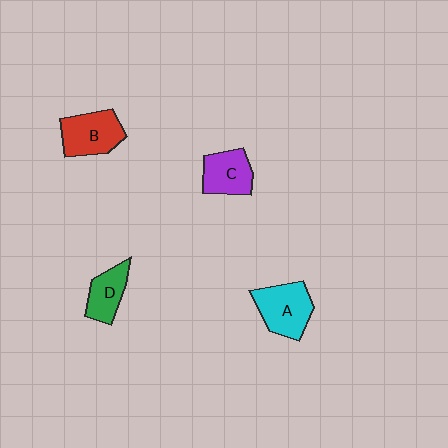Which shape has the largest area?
Shape A (cyan).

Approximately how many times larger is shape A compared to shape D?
Approximately 1.4 times.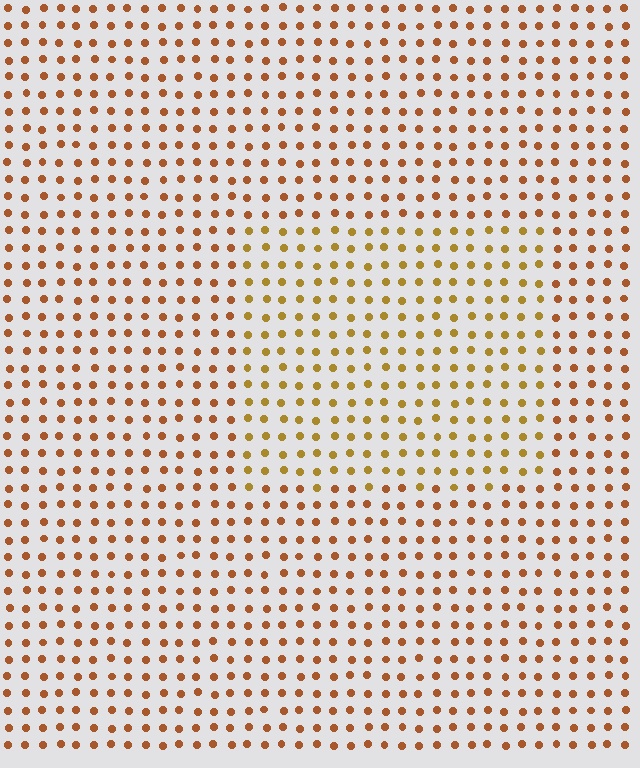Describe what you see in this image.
The image is filled with small brown elements in a uniform arrangement. A rectangle-shaped region is visible where the elements are tinted to a slightly different hue, forming a subtle color boundary.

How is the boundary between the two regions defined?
The boundary is defined purely by a slight shift in hue (about 24 degrees). Spacing, size, and orientation are identical on both sides.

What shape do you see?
I see a rectangle.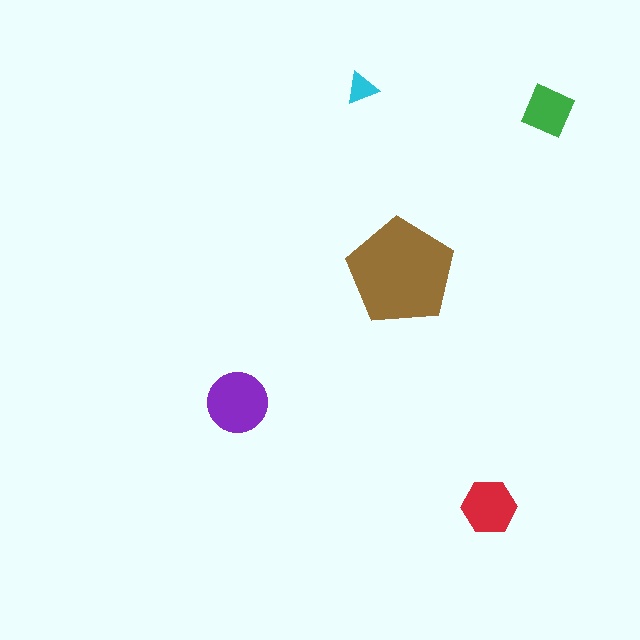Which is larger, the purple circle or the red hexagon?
The purple circle.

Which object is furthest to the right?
The green diamond is rightmost.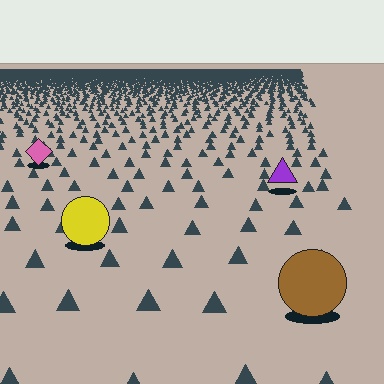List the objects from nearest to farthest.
From nearest to farthest: the brown circle, the yellow circle, the purple triangle, the pink diamond.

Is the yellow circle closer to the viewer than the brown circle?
No. The brown circle is closer — you can tell from the texture gradient: the ground texture is coarser near it.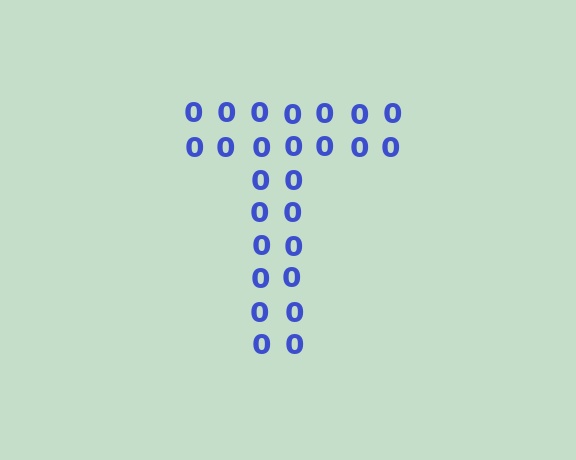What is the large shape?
The large shape is the letter T.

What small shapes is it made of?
It is made of small digit 0's.